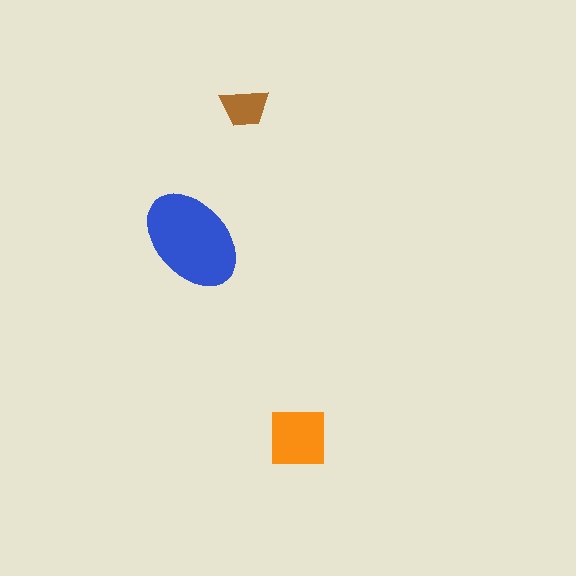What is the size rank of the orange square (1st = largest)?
2nd.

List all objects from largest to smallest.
The blue ellipse, the orange square, the brown trapezoid.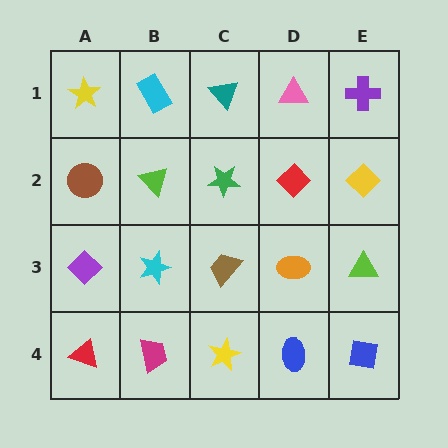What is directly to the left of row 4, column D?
A yellow star.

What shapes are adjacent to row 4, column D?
An orange ellipse (row 3, column D), a yellow star (row 4, column C), a blue square (row 4, column E).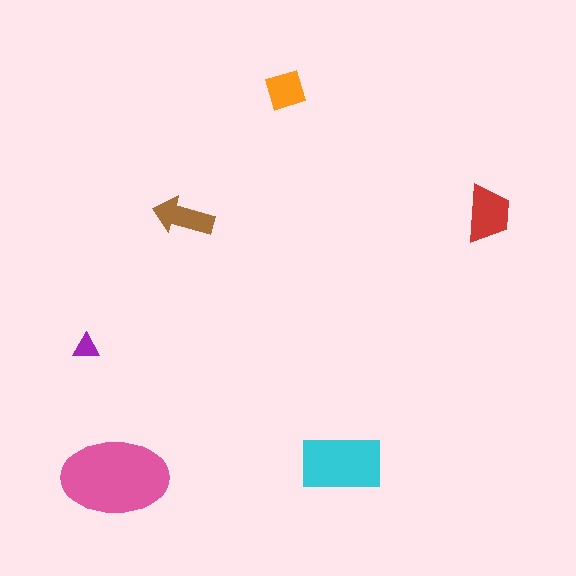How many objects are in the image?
There are 6 objects in the image.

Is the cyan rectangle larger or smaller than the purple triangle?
Larger.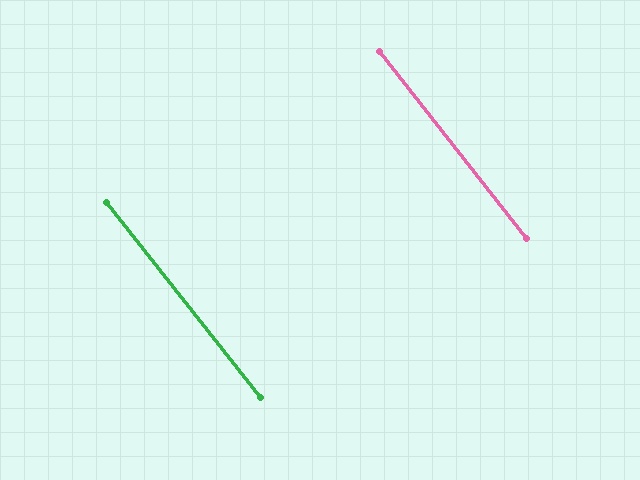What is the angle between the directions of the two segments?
Approximately 0 degrees.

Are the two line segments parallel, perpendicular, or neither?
Parallel — their directions differ by only 0.2°.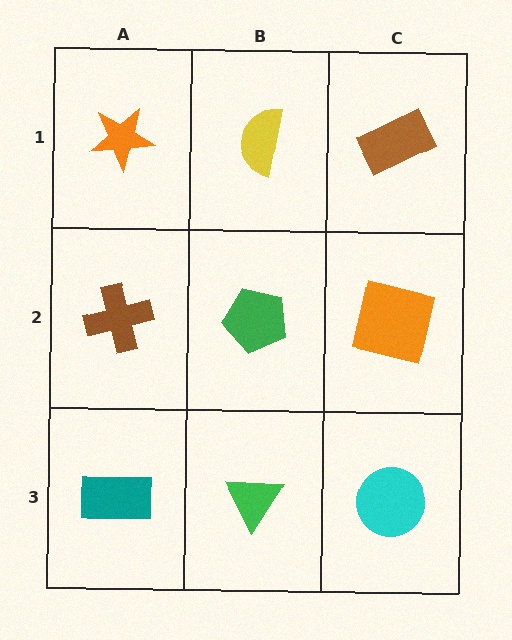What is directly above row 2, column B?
A yellow semicircle.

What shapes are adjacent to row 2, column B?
A yellow semicircle (row 1, column B), a green triangle (row 3, column B), a brown cross (row 2, column A), an orange square (row 2, column C).